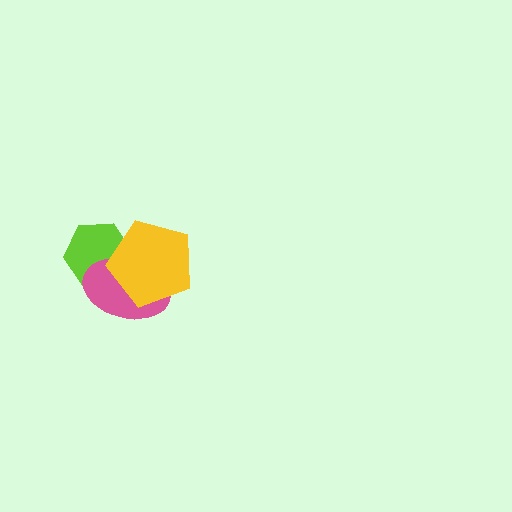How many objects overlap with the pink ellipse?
2 objects overlap with the pink ellipse.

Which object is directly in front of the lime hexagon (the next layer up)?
The pink ellipse is directly in front of the lime hexagon.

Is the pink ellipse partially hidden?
Yes, it is partially covered by another shape.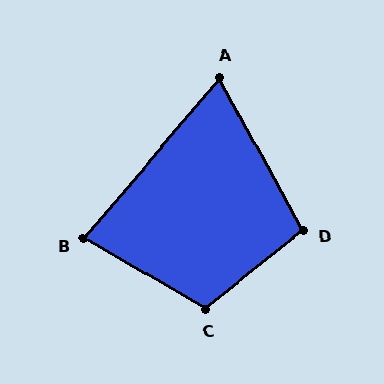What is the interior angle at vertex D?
Approximately 100 degrees (obtuse).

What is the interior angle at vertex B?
Approximately 80 degrees (acute).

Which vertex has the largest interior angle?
C, at approximately 111 degrees.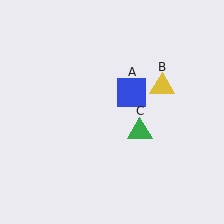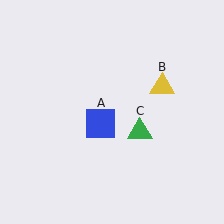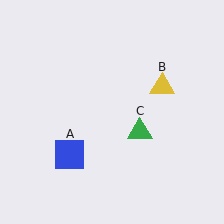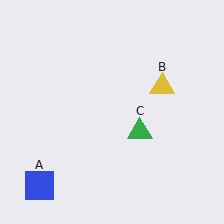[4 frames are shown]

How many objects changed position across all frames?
1 object changed position: blue square (object A).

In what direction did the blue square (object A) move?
The blue square (object A) moved down and to the left.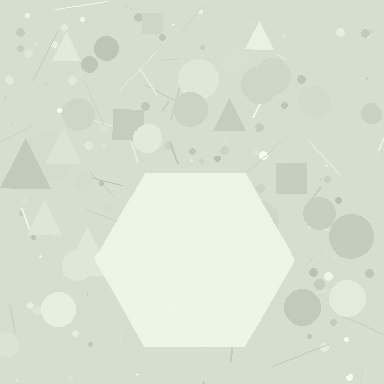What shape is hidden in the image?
A hexagon is hidden in the image.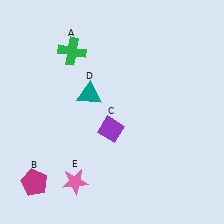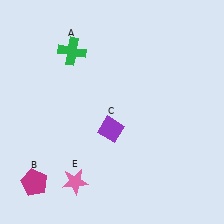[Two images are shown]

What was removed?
The teal triangle (D) was removed in Image 2.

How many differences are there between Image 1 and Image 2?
There is 1 difference between the two images.